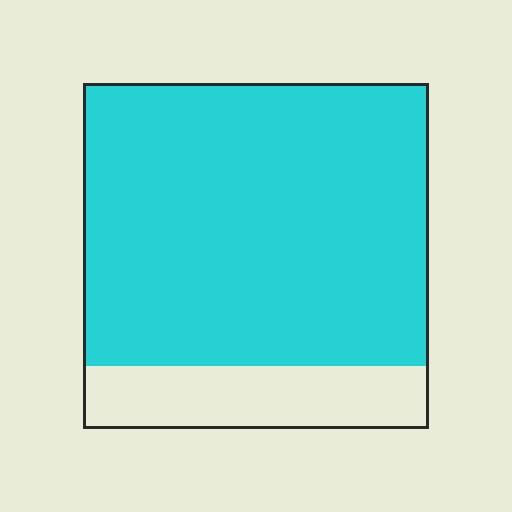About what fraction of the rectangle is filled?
About five sixths (5/6).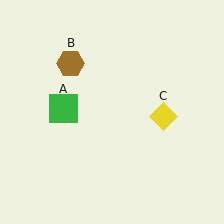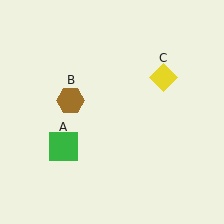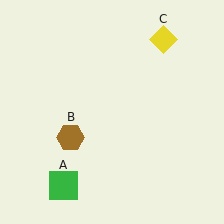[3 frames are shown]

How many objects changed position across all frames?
3 objects changed position: green square (object A), brown hexagon (object B), yellow diamond (object C).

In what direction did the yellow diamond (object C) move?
The yellow diamond (object C) moved up.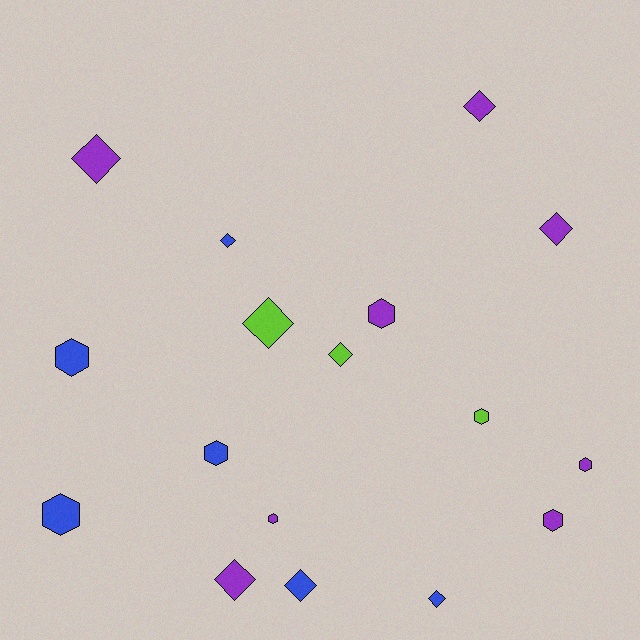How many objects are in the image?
There are 17 objects.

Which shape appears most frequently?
Diamond, with 9 objects.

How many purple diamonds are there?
There are 4 purple diamonds.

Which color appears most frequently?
Purple, with 8 objects.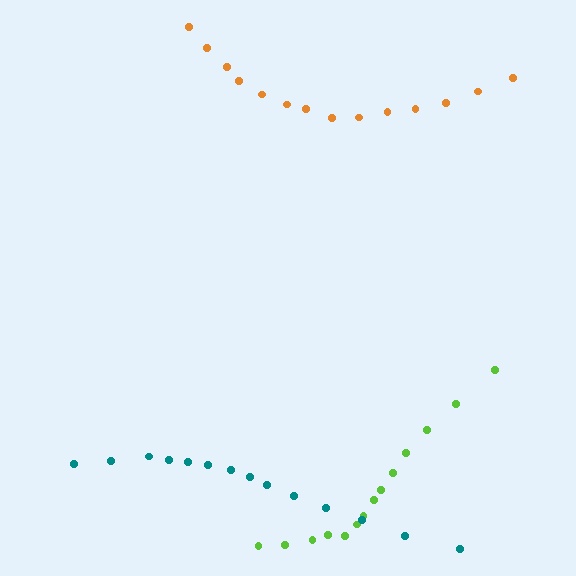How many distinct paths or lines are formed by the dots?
There are 3 distinct paths.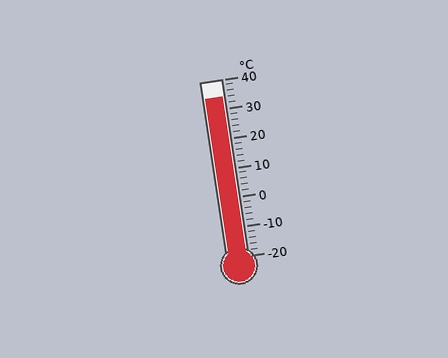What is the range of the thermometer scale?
The thermometer scale ranges from -20°C to 40°C.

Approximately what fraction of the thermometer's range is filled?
The thermometer is filled to approximately 90% of its range.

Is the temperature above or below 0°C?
The temperature is above 0°C.